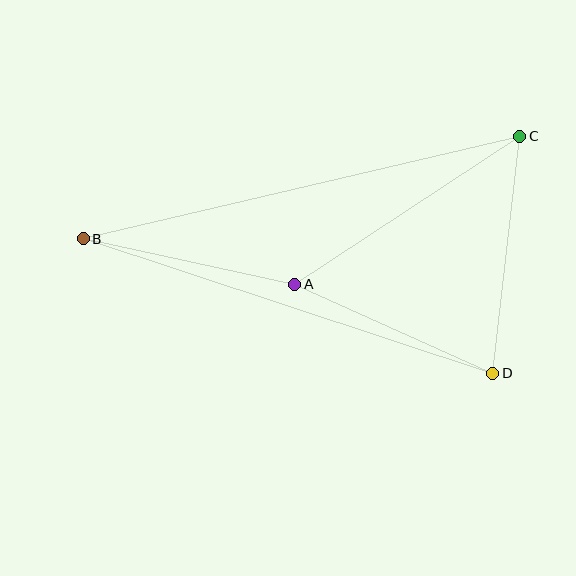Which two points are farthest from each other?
Points B and C are farthest from each other.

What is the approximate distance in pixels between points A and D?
The distance between A and D is approximately 217 pixels.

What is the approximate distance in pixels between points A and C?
The distance between A and C is approximately 269 pixels.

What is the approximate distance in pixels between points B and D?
The distance between B and D is approximately 431 pixels.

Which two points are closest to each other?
Points A and B are closest to each other.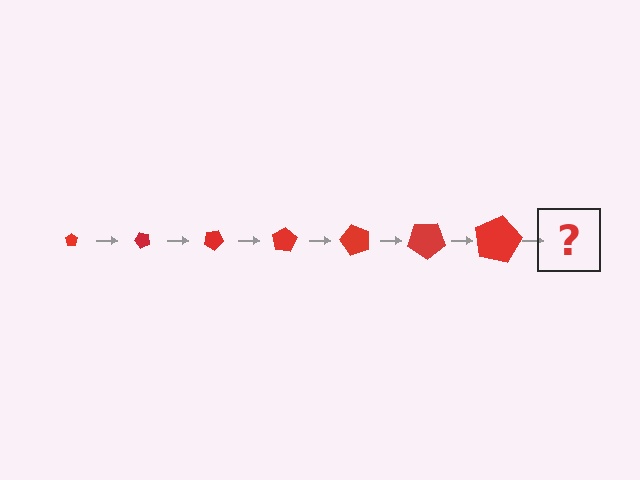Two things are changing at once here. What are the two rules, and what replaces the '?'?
The two rules are that the pentagon grows larger each step and it rotates 50 degrees each step. The '?' should be a pentagon, larger than the previous one and rotated 350 degrees from the start.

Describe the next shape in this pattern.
It should be a pentagon, larger than the previous one and rotated 350 degrees from the start.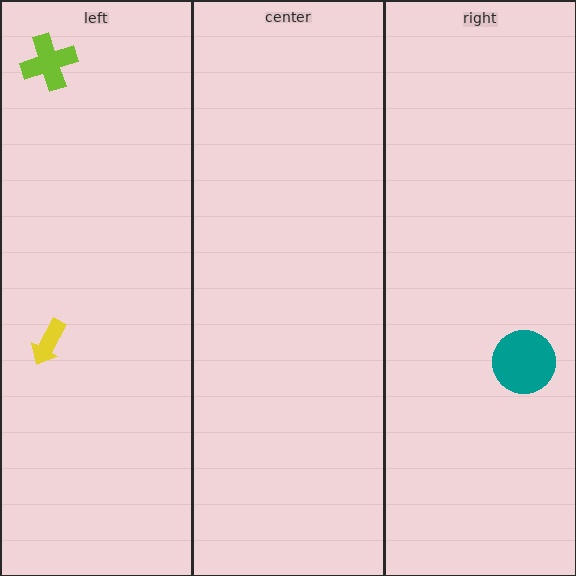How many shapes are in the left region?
2.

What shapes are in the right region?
The teal circle.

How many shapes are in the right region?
1.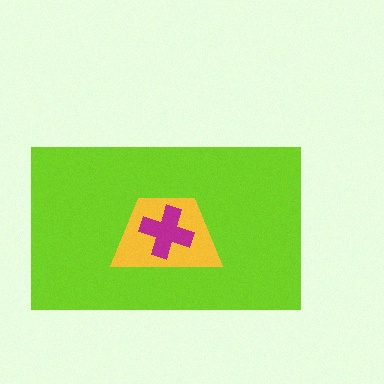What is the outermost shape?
The lime rectangle.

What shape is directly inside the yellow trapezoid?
The magenta cross.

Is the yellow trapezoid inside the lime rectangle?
Yes.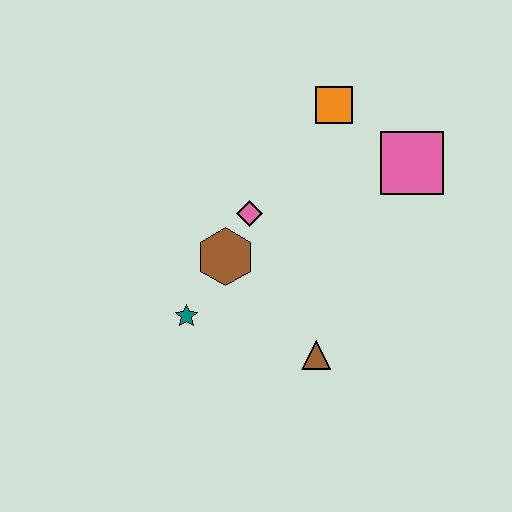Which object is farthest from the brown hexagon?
The pink square is farthest from the brown hexagon.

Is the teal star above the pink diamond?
No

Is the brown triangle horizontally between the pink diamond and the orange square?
Yes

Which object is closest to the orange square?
The pink square is closest to the orange square.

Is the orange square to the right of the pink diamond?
Yes